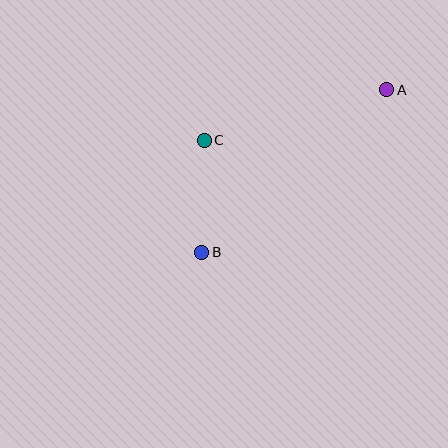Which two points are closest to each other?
Points B and C are closest to each other.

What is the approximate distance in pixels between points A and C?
The distance between A and C is approximately 189 pixels.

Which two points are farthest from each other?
Points A and B are farthest from each other.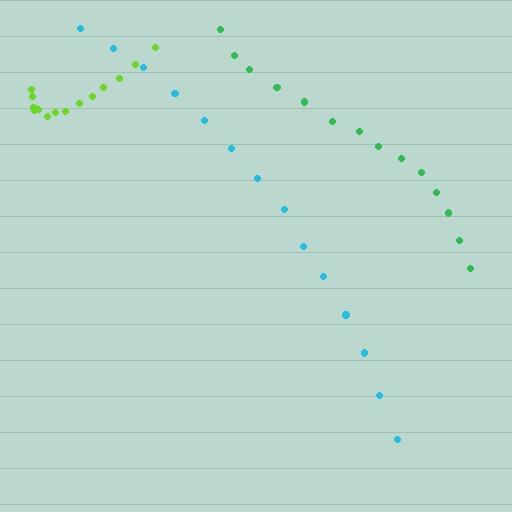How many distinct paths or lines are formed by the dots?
There are 3 distinct paths.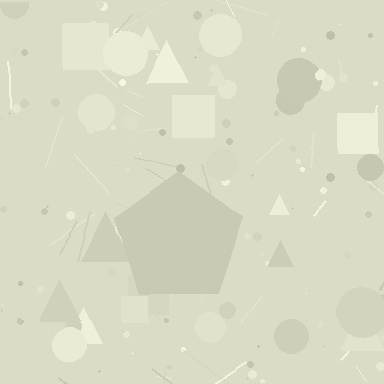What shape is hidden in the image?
A pentagon is hidden in the image.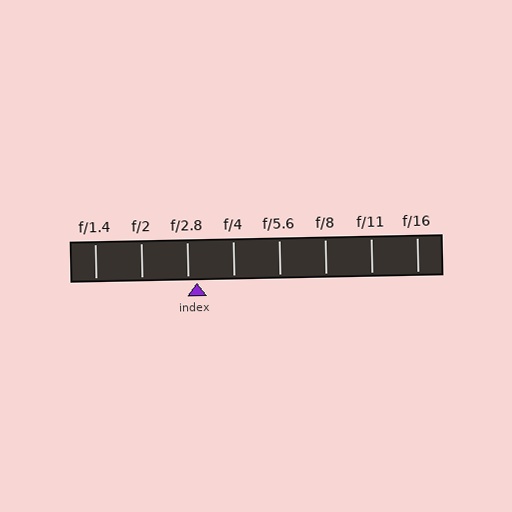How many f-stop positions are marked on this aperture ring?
There are 8 f-stop positions marked.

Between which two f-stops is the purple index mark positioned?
The index mark is between f/2.8 and f/4.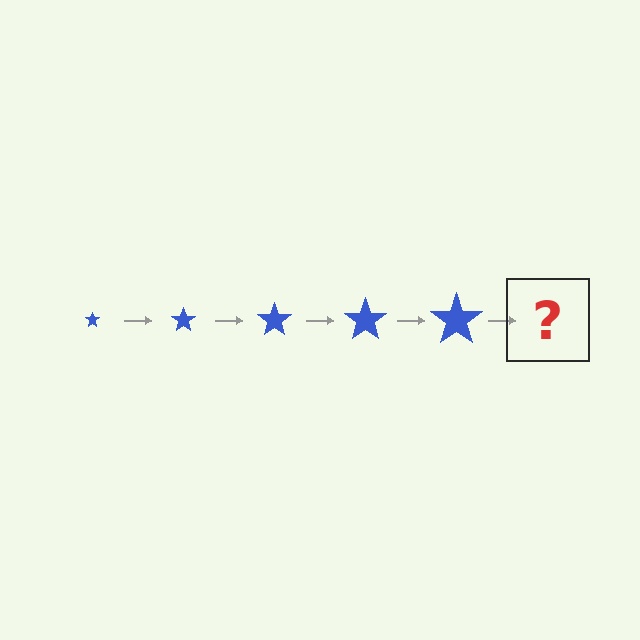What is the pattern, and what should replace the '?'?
The pattern is that the star gets progressively larger each step. The '?' should be a blue star, larger than the previous one.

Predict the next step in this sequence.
The next step is a blue star, larger than the previous one.